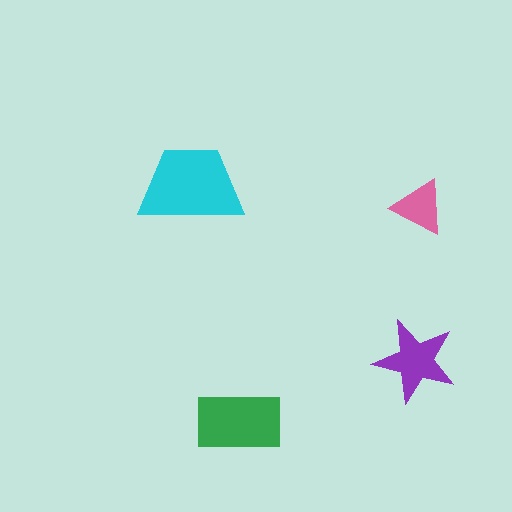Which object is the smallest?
The pink triangle.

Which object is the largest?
The cyan trapezoid.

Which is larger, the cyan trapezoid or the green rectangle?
The cyan trapezoid.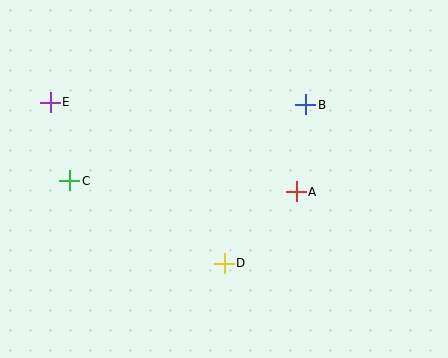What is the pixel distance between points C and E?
The distance between C and E is 81 pixels.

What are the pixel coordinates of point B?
Point B is at (306, 105).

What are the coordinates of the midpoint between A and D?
The midpoint between A and D is at (260, 228).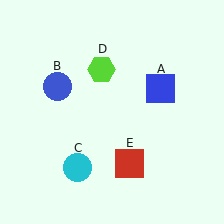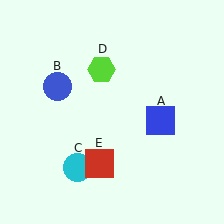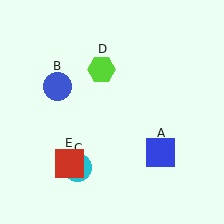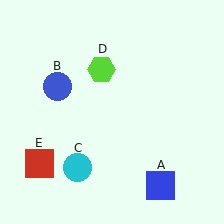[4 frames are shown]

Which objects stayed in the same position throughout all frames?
Blue circle (object B) and cyan circle (object C) and lime hexagon (object D) remained stationary.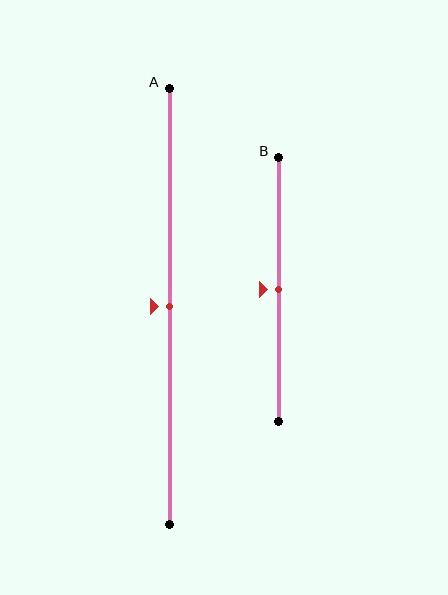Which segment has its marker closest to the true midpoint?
Segment A has its marker closest to the true midpoint.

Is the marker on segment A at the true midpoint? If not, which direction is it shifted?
Yes, the marker on segment A is at the true midpoint.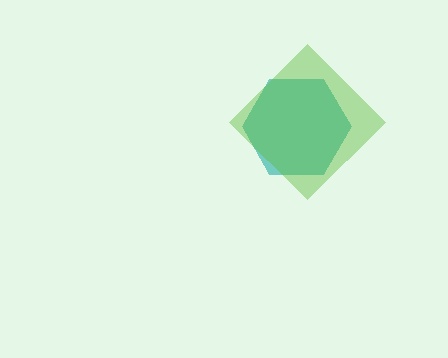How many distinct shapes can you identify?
There are 2 distinct shapes: a teal hexagon, a lime diamond.